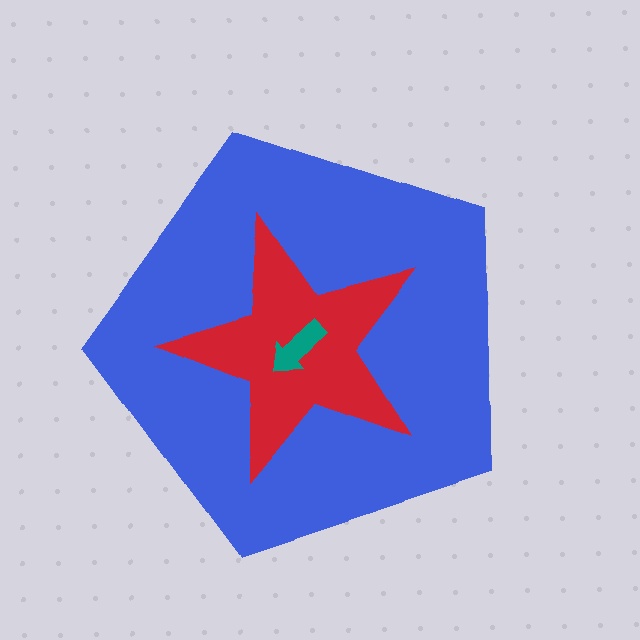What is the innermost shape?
The teal arrow.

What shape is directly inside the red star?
The teal arrow.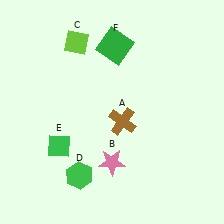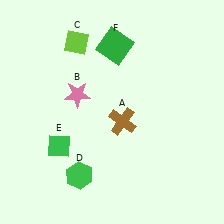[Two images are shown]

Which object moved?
The pink star (B) moved up.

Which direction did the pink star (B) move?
The pink star (B) moved up.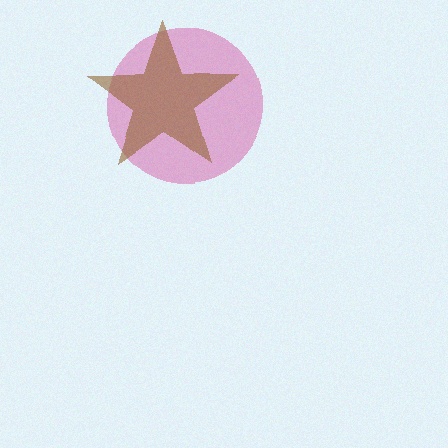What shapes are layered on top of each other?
The layered shapes are: a magenta circle, a brown star.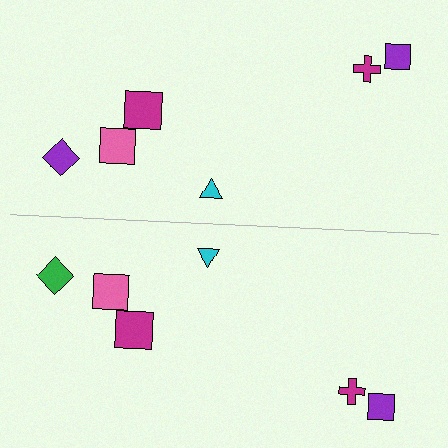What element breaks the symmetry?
The green diamond on the bottom side breaks the symmetry — its mirror counterpart is purple.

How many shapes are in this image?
There are 12 shapes in this image.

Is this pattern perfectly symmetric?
No, the pattern is not perfectly symmetric. The green diamond on the bottom side breaks the symmetry — its mirror counterpart is purple.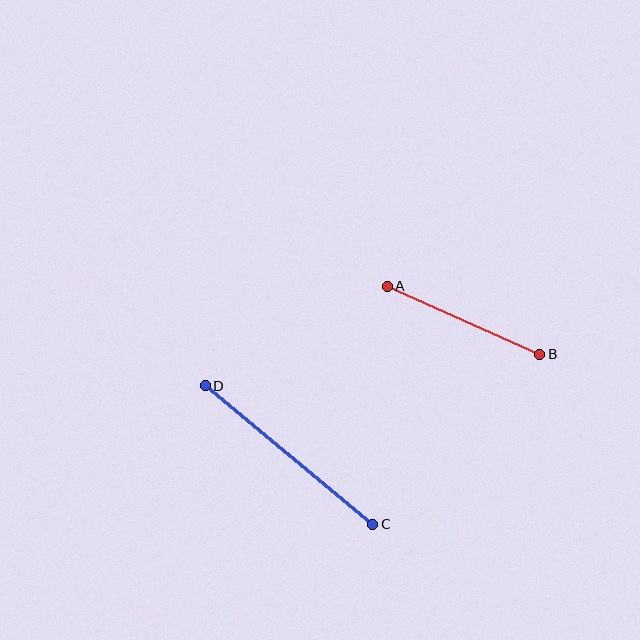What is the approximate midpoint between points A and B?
The midpoint is at approximately (463, 320) pixels.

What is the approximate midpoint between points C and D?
The midpoint is at approximately (289, 455) pixels.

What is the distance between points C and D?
The distance is approximately 218 pixels.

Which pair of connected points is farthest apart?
Points C and D are farthest apart.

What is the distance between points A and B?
The distance is approximately 167 pixels.